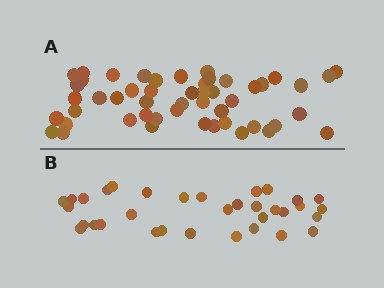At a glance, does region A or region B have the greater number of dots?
Region A (the top region) has more dots.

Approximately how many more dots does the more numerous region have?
Region A has approximately 15 more dots than region B.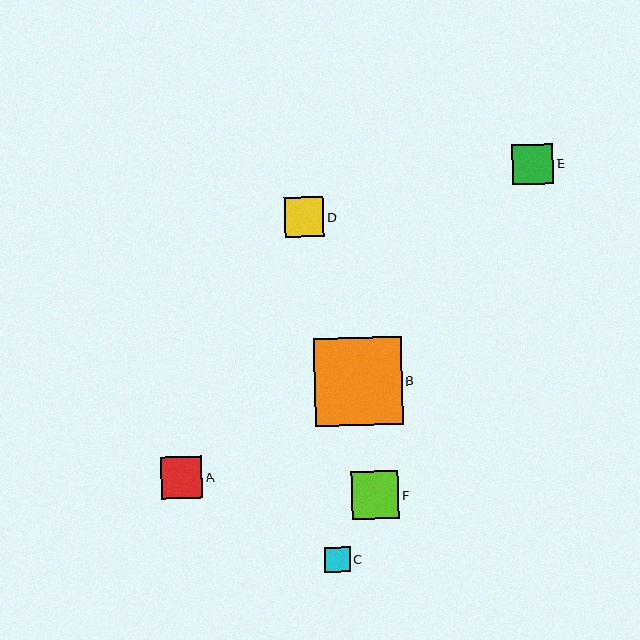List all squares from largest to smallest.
From largest to smallest: B, F, A, E, D, C.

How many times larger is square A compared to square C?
Square A is approximately 1.6 times the size of square C.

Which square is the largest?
Square B is the largest with a size of approximately 88 pixels.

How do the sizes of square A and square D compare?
Square A and square D are approximately the same size.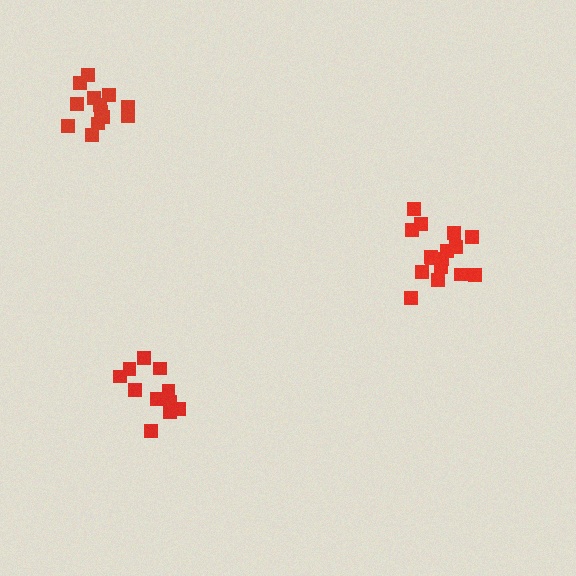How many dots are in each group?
Group 1: 12 dots, Group 2: 16 dots, Group 3: 13 dots (41 total).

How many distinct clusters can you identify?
There are 3 distinct clusters.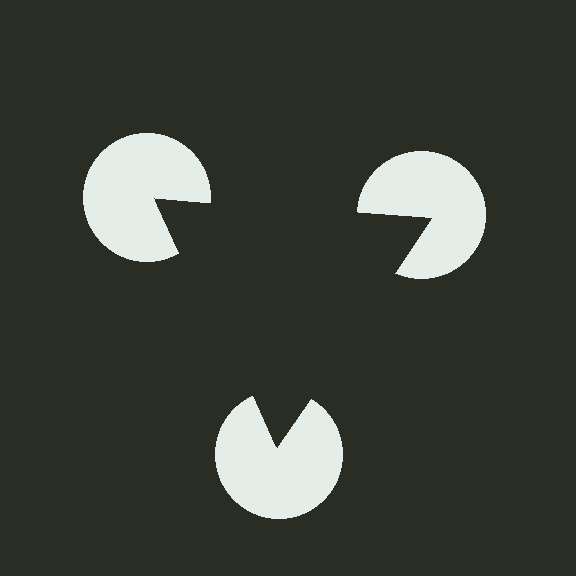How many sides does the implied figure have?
3 sides.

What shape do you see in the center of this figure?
An illusory triangle — its edges are inferred from the aligned wedge cuts in the pac-man discs, not physically drawn.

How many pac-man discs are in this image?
There are 3 — one at each vertex of the illusory triangle.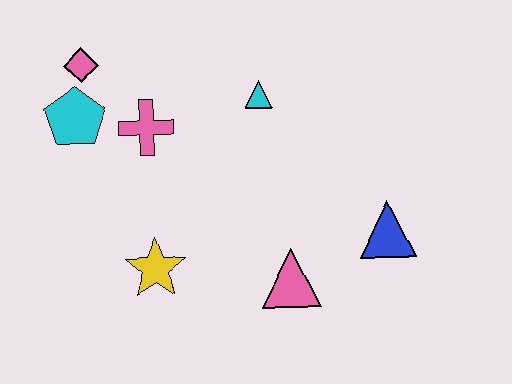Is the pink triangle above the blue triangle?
No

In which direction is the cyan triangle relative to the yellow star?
The cyan triangle is above the yellow star.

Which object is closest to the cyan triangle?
The pink cross is closest to the cyan triangle.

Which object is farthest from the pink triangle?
The pink diamond is farthest from the pink triangle.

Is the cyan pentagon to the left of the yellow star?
Yes